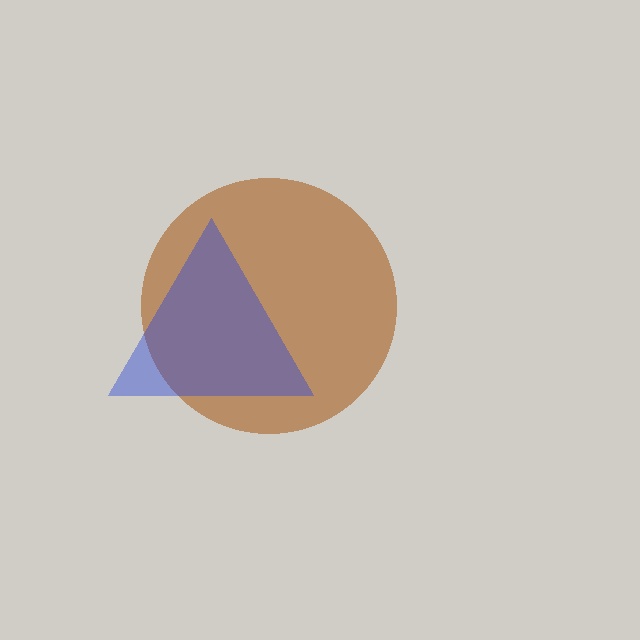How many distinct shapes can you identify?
There are 2 distinct shapes: a brown circle, a blue triangle.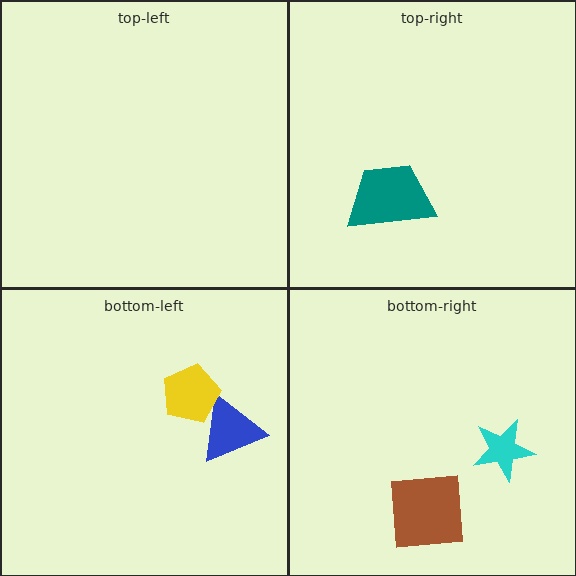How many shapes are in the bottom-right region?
2.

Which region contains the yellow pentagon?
The bottom-left region.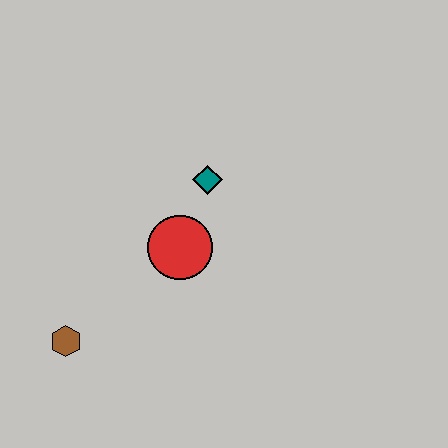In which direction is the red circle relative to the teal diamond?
The red circle is below the teal diamond.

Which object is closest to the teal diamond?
The red circle is closest to the teal diamond.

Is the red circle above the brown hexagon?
Yes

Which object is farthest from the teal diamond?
The brown hexagon is farthest from the teal diamond.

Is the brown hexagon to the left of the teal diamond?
Yes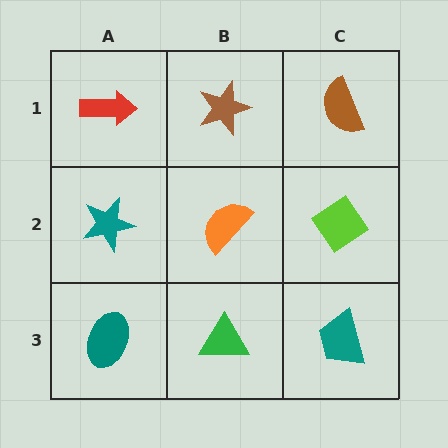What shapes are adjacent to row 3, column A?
A teal star (row 2, column A), a green triangle (row 3, column B).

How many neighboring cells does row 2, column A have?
3.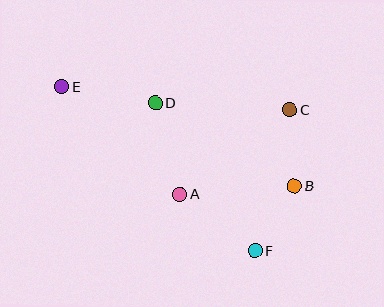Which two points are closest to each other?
Points B and F are closest to each other.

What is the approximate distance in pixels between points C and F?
The distance between C and F is approximately 145 pixels.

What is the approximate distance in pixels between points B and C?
The distance between B and C is approximately 76 pixels.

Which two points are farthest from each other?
Points E and F are farthest from each other.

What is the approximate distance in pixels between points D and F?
The distance between D and F is approximately 179 pixels.